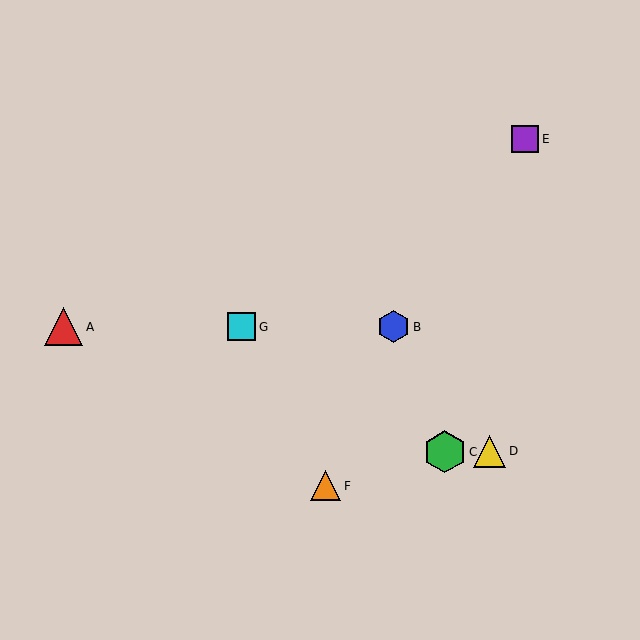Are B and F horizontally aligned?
No, B is at y≈327 and F is at y≈486.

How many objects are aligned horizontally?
3 objects (A, B, G) are aligned horizontally.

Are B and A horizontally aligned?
Yes, both are at y≈327.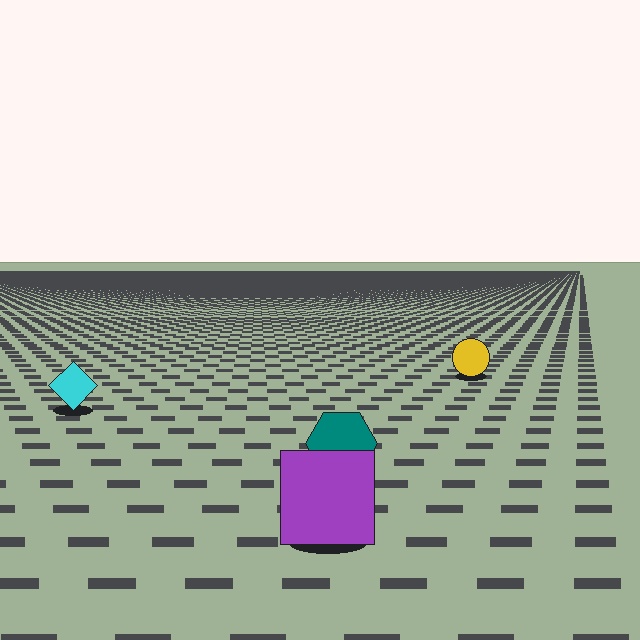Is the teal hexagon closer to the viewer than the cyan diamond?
Yes. The teal hexagon is closer — you can tell from the texture gradient: the ground texture is coarser near it.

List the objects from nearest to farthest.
From nearest to farthest: the purple square, the teal hexagon, the cyan diamond, the yellow circle.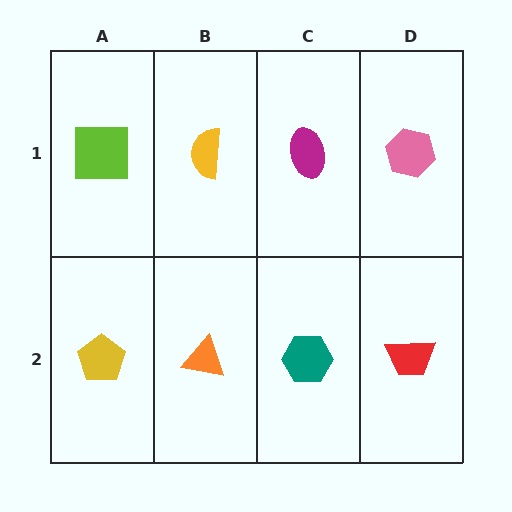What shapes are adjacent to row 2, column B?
A yellow semicircle (row 1, column B), a yellow pentagon (row 2, column A), a teal hexagon (row 2, column C).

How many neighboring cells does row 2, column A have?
2.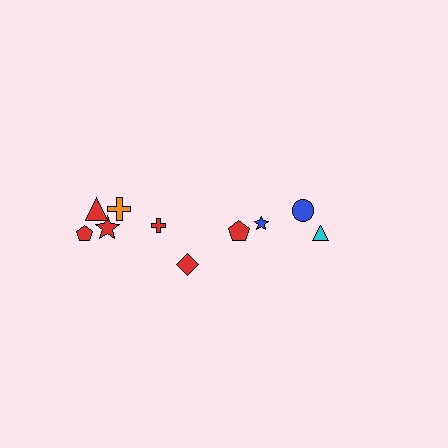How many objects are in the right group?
There are 4 objects.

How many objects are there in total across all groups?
There are 10 objects.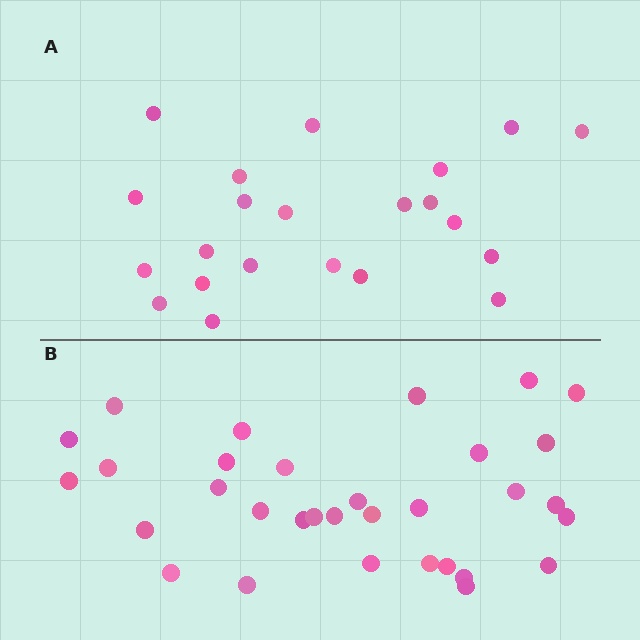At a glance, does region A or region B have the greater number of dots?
Region B (the bottom region) has more dots.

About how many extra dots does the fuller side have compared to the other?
Region B has roughly 10 or so more dots than region A.